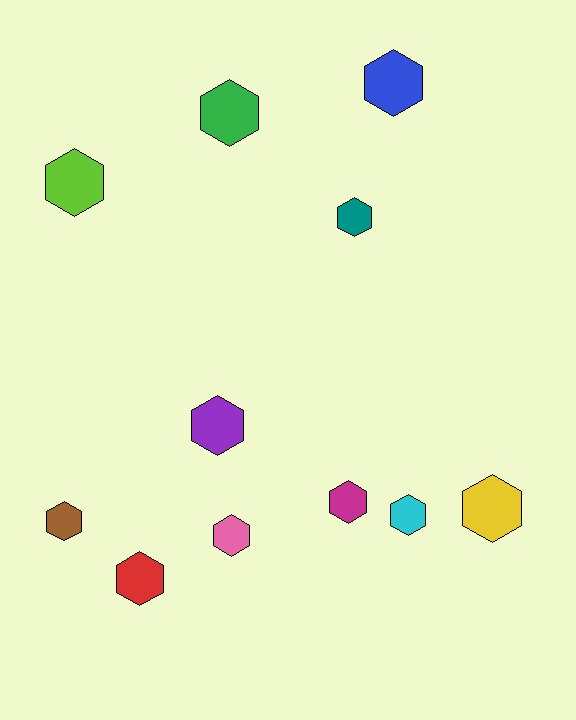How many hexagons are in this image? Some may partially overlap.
There are 11 hexagons.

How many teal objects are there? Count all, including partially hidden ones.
There is 1 teal object.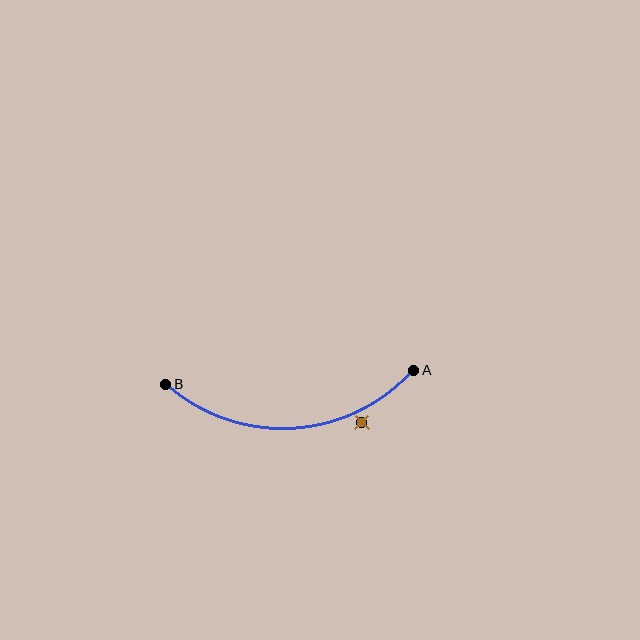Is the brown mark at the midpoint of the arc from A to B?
No — the brown mark does not lie on the arc at all. It sits slightly outside the curve.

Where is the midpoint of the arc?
The arc midpoint is the point on the curve farthest from the straight line joining A and B. It sits below that line.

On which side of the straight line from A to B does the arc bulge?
The arc bulges below the straight line connecting A and B.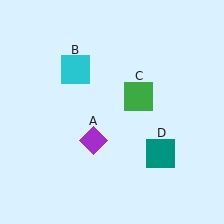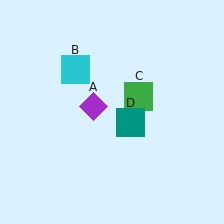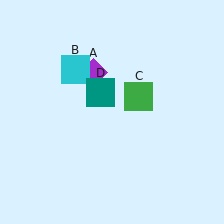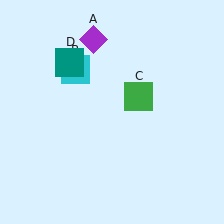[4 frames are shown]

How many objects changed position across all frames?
2 objects changed position: purple diamond (object A), teal square (object D).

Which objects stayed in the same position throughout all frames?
Cyan square (object B) and green square (object C) remained stationary.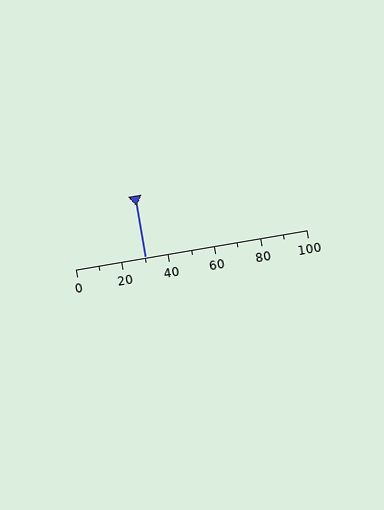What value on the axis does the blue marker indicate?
The marker indicates approximately 30.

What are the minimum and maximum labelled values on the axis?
The axis runs from 0 to 100.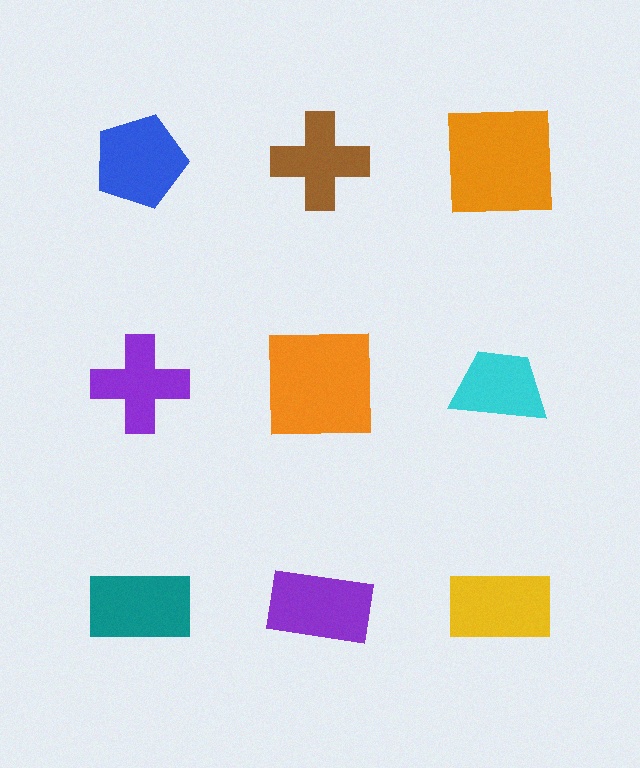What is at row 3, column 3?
A yellow rectangle.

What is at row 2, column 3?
A cyan trapezoid.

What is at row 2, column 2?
An orange square.